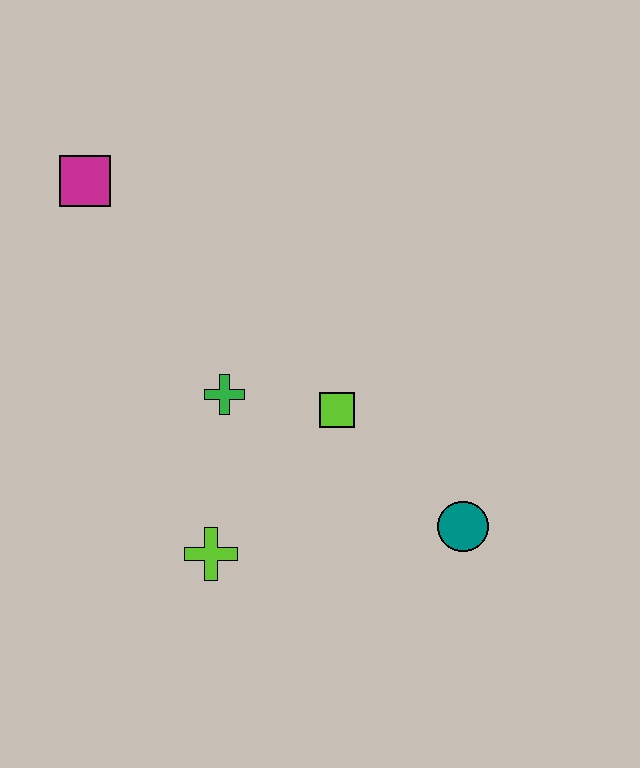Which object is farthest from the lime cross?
The magenta square is farthest from the lime cross.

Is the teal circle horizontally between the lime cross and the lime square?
No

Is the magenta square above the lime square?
Yes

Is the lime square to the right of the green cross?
Yes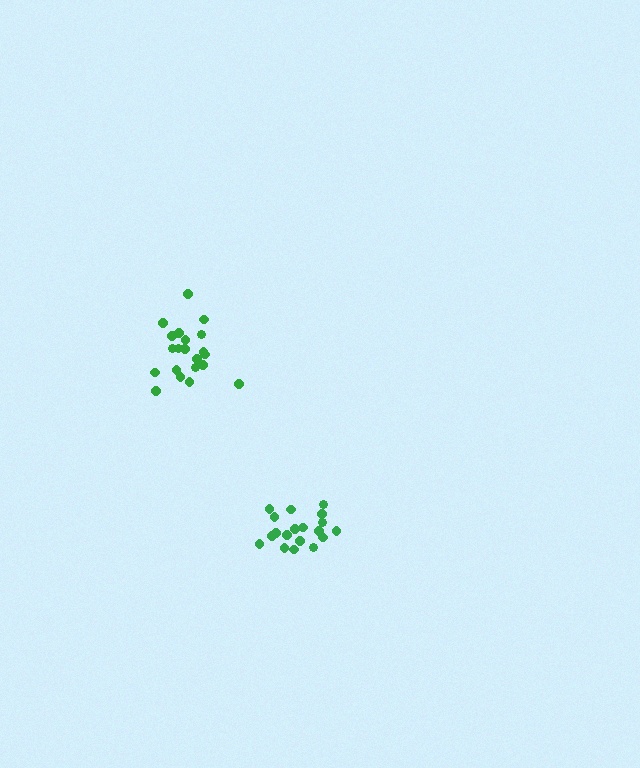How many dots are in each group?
Group 1: 21 dots, Group 2: 19 dots (40 total).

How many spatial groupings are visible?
There are 2 spatial groupings.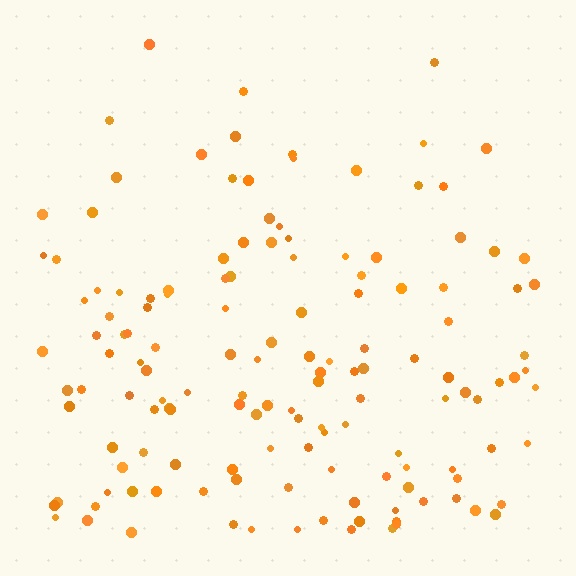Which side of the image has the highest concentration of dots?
The bottom.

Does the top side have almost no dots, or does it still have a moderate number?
Still a moderate number, just noticeably fewer than the bottom.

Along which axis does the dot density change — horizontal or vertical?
Vertical.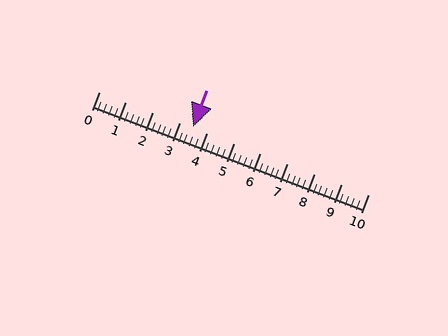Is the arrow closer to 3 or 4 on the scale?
The arrow is closer to 4.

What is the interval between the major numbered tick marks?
The major tick marks are spaced 1 units apart.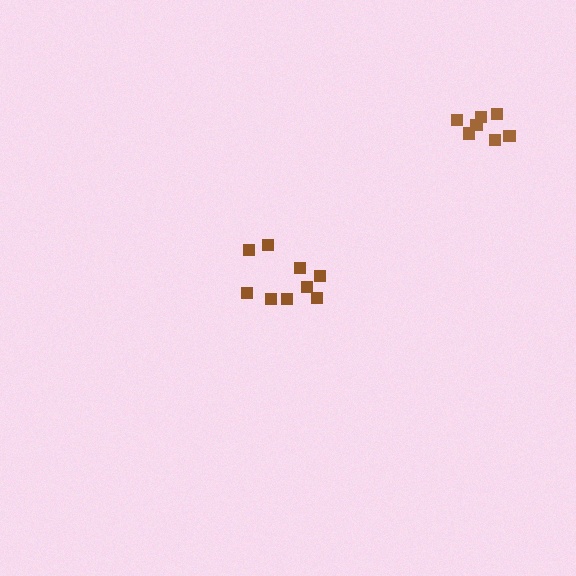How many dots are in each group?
Group 1: 9 dots, Group 2: 7 dots (16 total).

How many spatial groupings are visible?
There are 2 spatial groupings.